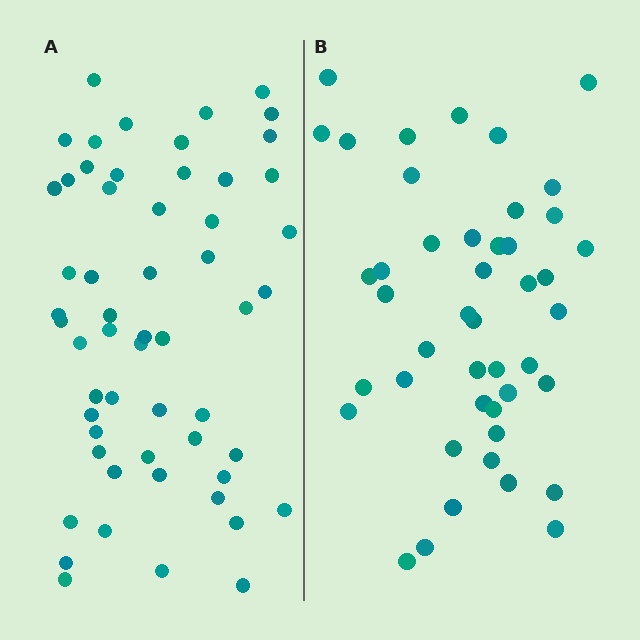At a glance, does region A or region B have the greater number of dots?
Region A (the left region) has more dots.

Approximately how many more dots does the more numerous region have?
Region A has roughly 12 or so more dots than region B.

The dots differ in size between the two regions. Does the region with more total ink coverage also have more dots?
No. Region B has more total ink coverage because its dots are larger, but region A actually contains more individual dots. Total area can be misleading — the number of items is what matters here.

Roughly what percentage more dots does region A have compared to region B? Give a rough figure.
About 25% more.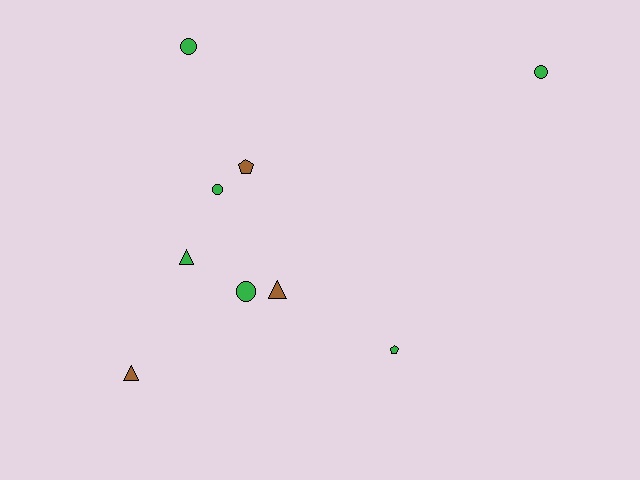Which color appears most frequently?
Green, with 6 objects.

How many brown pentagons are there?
There is 1 brown pentagon.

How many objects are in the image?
There are 9 objects.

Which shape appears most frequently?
Circle, with 4 objects.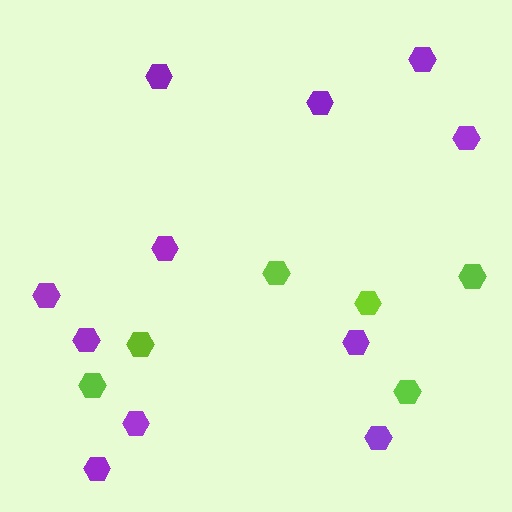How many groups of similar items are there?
There are 2 groups: one group of purple hexagons (11) and one group of lime hexagons (6).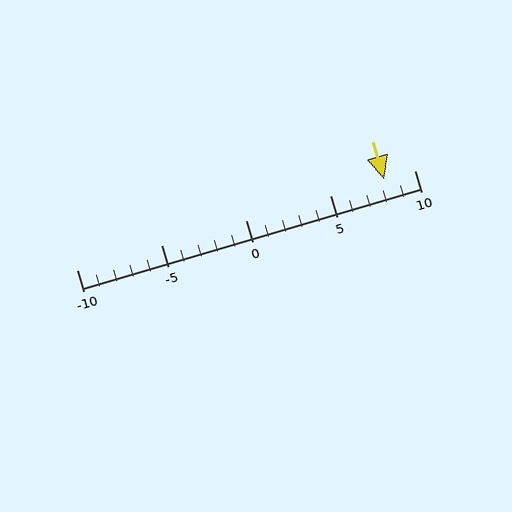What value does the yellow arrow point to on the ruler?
The yellow arrow points to approximately 8.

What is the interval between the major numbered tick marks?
The major tick marks are spaced 5 units apart.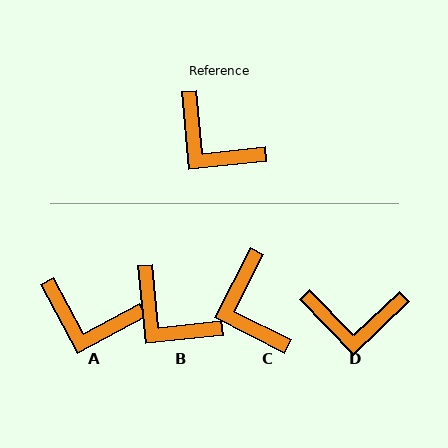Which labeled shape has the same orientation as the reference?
B.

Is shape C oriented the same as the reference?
No, it is off by about 33 degrees.